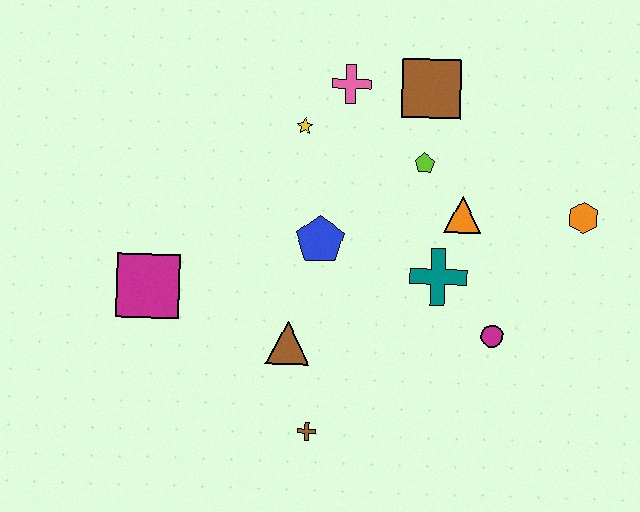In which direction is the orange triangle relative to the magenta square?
The orange triangle is to the right of the magenta square.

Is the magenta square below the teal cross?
Yes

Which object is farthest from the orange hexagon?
The magenta square is farthest from the orange hexagon.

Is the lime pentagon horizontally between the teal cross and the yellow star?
Yes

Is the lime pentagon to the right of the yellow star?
Yes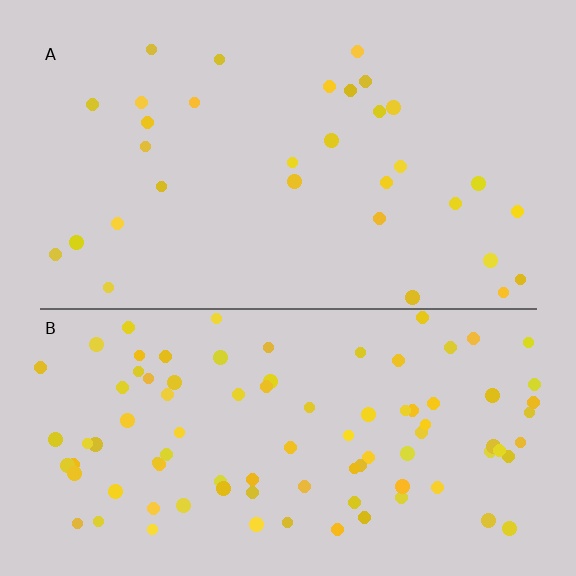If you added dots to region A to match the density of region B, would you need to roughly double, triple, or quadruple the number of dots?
Approximately triple.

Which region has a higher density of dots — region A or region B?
B (the bottom).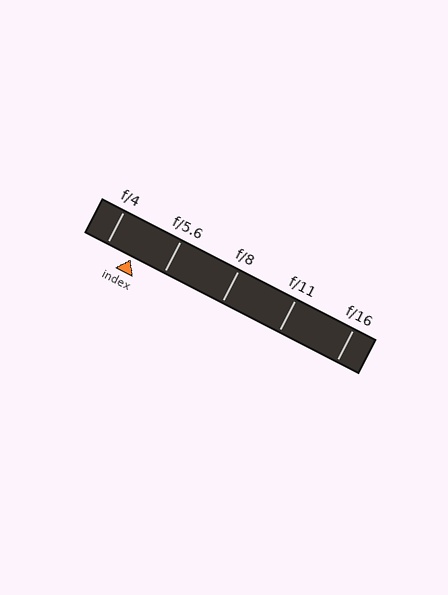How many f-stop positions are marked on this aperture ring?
There are 5 f-stop positions marked.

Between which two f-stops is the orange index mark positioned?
The index mark is between f/4 and f/5.6.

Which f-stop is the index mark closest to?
The index mark is closest to f/4.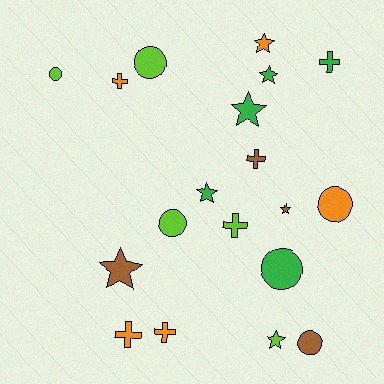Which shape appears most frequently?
Star, with 7 objects.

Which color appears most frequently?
Lime, with 5 objects.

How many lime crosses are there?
There is 1 lime cross.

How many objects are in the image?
There are 19 objects.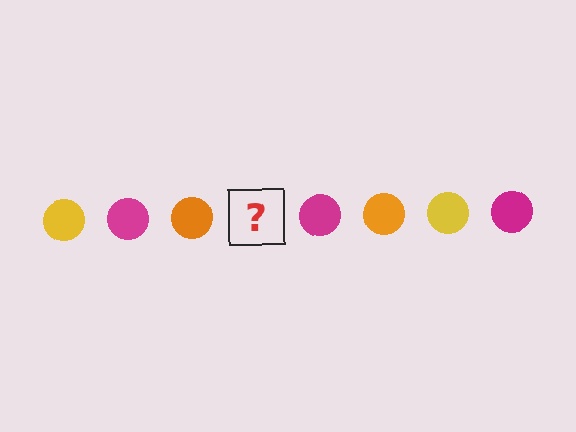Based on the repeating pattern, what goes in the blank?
The blank should be a yellow circle.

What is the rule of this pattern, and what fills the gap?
The rule is that the pattern cycles through yellow, magenta, orange circles. The gap should be filled with a yellow circle.